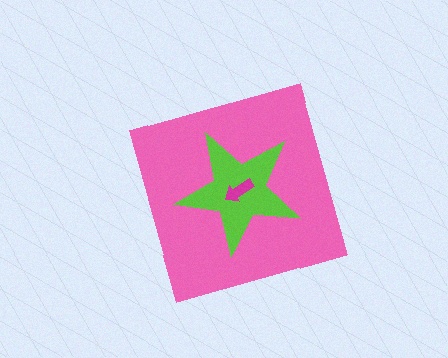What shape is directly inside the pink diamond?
The lime star.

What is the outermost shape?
The pink diamond.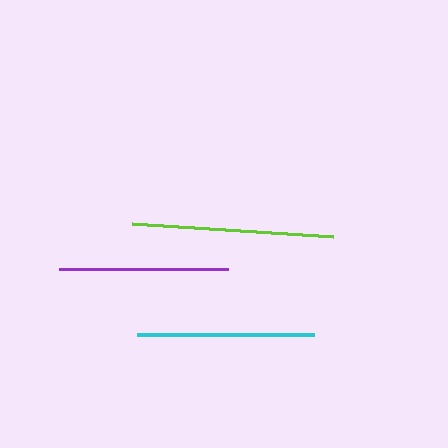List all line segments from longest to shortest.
From longest to shortest: lime, cyan, purple.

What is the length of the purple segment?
The purple segment is approximately 169 pixels long.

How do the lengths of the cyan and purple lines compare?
The cyan and purple lines are approximately the same length.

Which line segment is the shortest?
The purple line is the shortest at approximately 169 pixels.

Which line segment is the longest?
The lime line is the longest at approximately 201 pixels.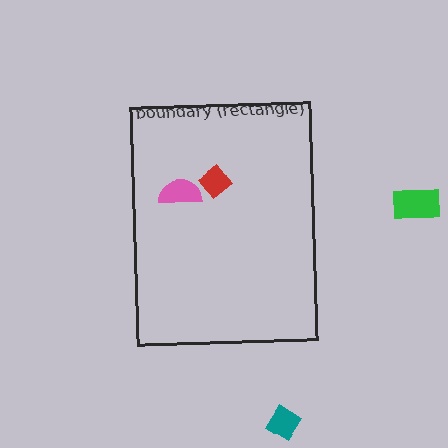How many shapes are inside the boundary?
2 inside, 2 outside.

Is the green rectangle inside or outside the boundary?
Outside.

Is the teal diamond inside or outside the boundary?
Outside.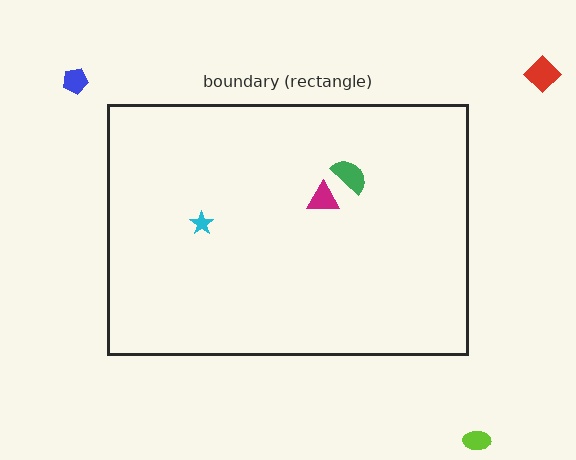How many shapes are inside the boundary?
3 inside, 3 outside.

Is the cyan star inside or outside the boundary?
Inside.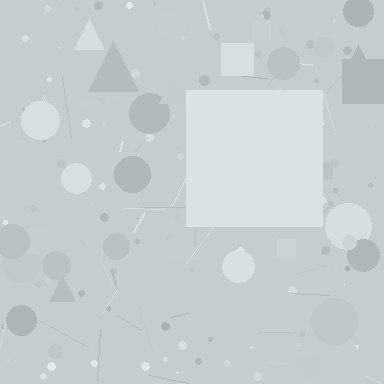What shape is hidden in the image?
A square is hidden in the image.